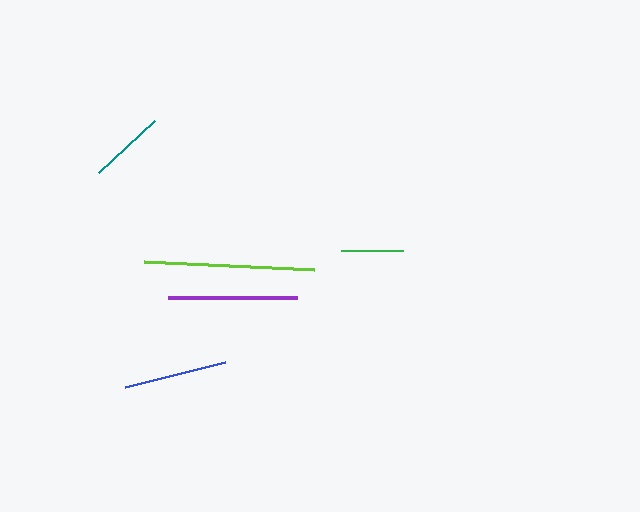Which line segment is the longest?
The lime line is the longest at approximately 170 pixels.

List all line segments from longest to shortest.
From longest to shortest: lime, purple, blue, teal, green.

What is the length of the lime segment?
The lime segment is approximately 170 pixels long.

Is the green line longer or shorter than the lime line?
The lime line is longer than the green line.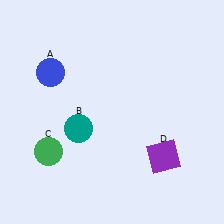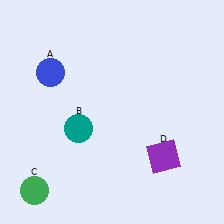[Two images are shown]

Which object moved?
The green circle (C) moved down.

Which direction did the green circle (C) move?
The green circle (C) moved down.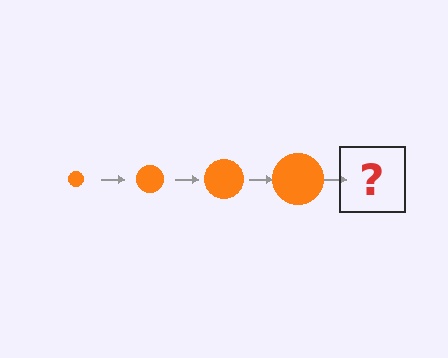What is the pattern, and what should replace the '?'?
The pattern is that the circle gets progressively larger each step. The '?' should be an orange circle, larger than the previous one.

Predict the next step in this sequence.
The next step is an orange circle, larger than the previous one.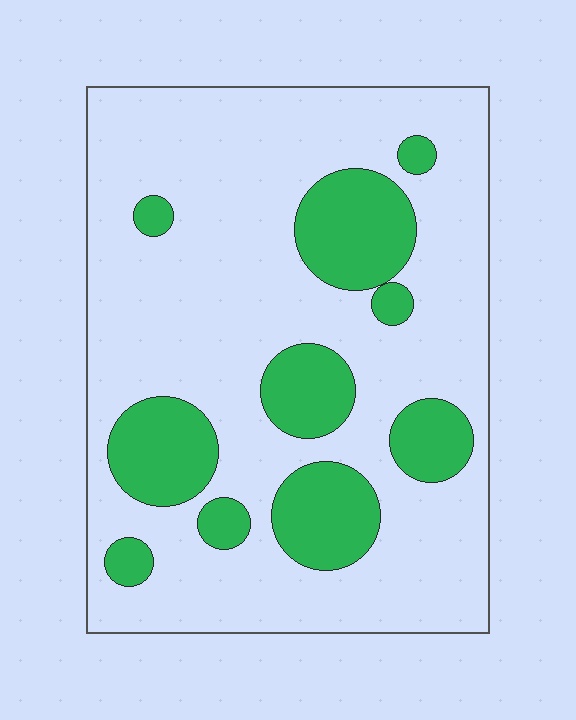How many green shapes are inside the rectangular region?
10.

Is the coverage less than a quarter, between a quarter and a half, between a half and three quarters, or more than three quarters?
Less than a quarter.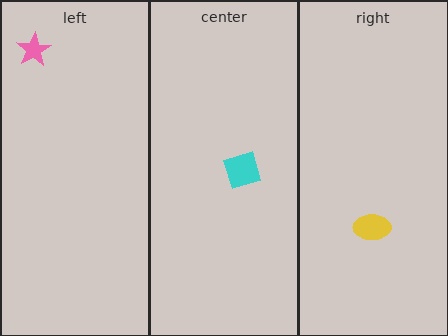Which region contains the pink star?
The left region.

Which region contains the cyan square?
The center region.